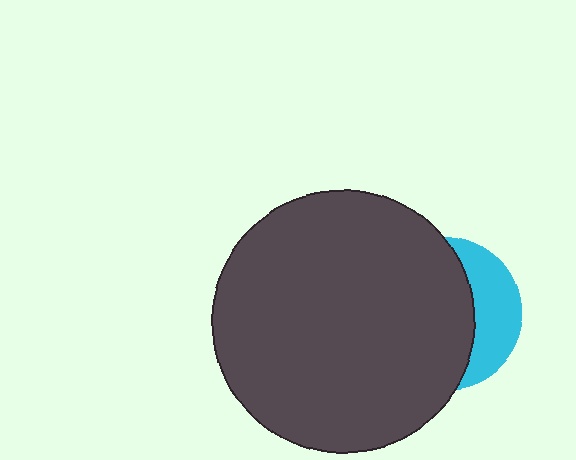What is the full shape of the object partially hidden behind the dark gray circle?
The partially hidden object is a cyan circle.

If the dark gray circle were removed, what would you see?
You would see the complete cyan circle.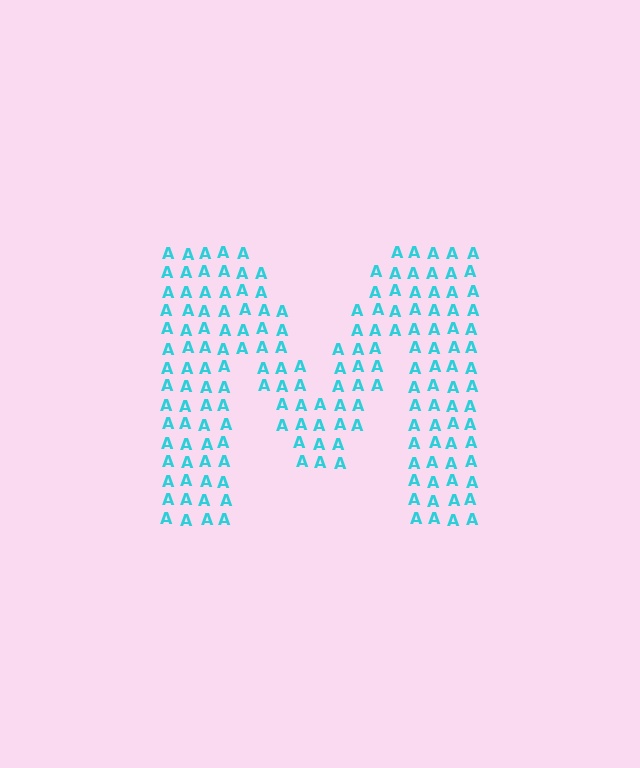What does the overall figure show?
The overall figure shows the letter M.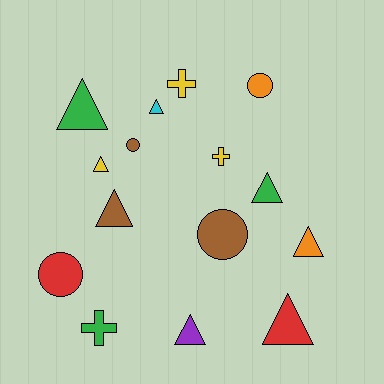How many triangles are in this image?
There are 8 triangles.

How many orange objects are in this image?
There are 2 orange objects.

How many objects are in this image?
There are 15 objects.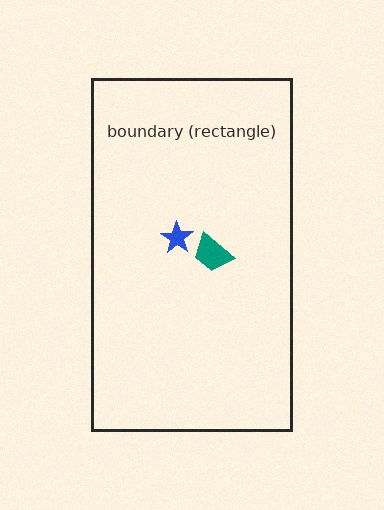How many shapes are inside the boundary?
2 inside, 0 outside.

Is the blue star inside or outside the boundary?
Inside.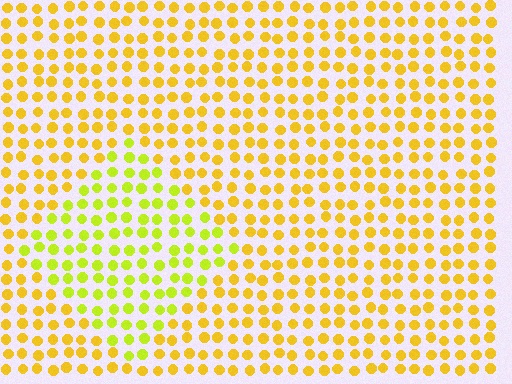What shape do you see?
I see a diamond.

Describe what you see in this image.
The image is filled with small yellow elements in a uniform arrangement. A diamond-shaped region is visible where the elements are tinted to a slightly different hue, forming a subtle color boundary.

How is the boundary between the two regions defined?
The boundary is defined purely by a slight shift in hue (about 28 degrees). Spacing, size, and orientation are identical on both sides.